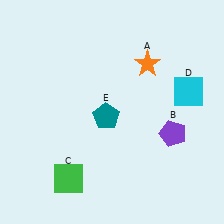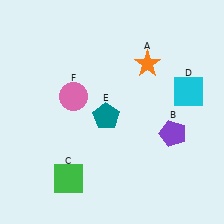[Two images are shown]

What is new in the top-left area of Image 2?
A pink circle (F) was added in the top-left area of Image 2.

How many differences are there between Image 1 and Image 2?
There is 1 difference between the two images.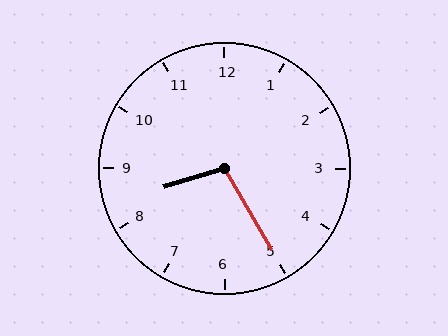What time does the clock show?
8:25.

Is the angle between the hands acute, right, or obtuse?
It is obtuse.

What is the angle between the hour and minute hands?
Approximately 102 degrees.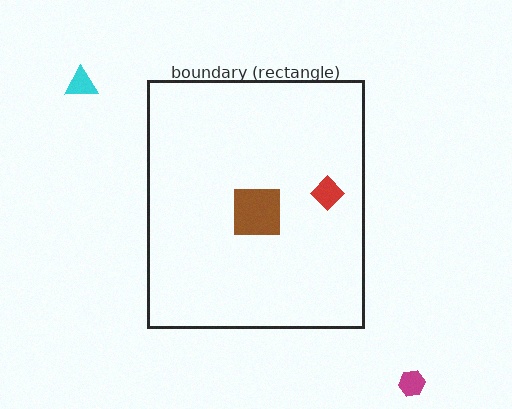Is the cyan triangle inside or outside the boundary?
Outside.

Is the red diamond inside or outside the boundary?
Inside.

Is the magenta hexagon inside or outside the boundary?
Outside.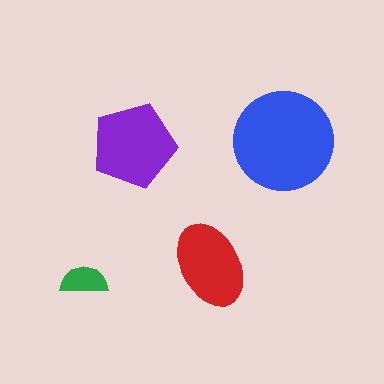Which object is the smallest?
The green semicircle.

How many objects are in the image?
There are 4 objects in the image.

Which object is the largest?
The blue circle.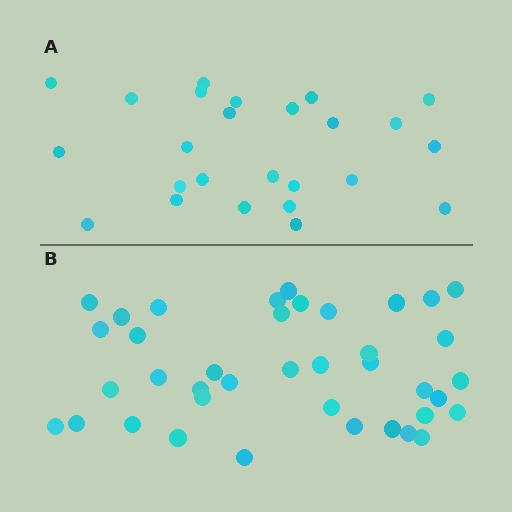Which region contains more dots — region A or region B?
Region B (the bottom region) has more dots.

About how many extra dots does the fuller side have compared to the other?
Region B has approximately 15 more dots than region A.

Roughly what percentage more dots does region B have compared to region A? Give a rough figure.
About 55% more.